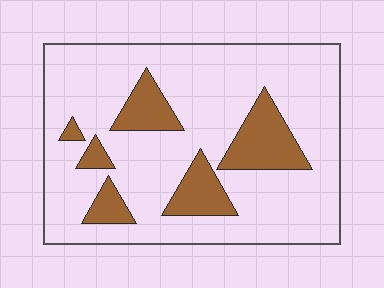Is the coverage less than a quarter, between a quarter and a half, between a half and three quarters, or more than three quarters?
Less than a quarter.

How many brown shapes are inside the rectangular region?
6.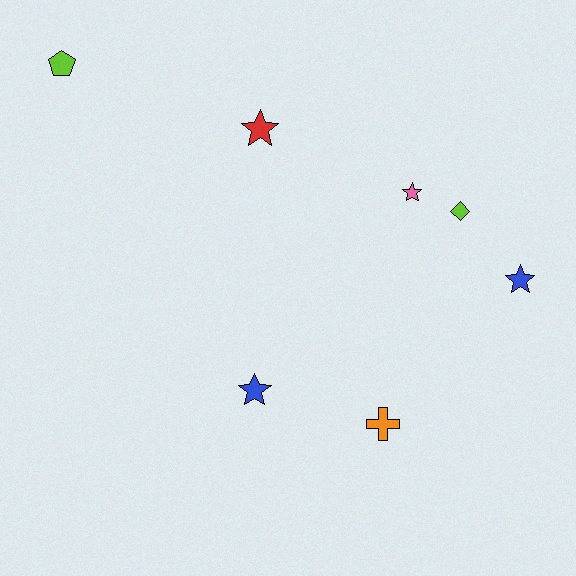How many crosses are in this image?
There is 1 cross.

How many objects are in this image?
There are 7 objects.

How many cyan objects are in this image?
There are no cyan objects.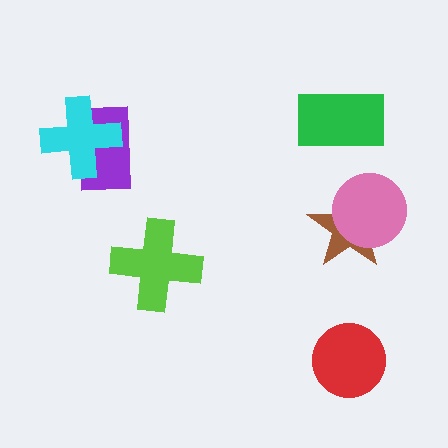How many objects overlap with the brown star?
1 object overlaps with the brown star.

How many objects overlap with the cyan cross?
1 object overlaps with the cyan cross.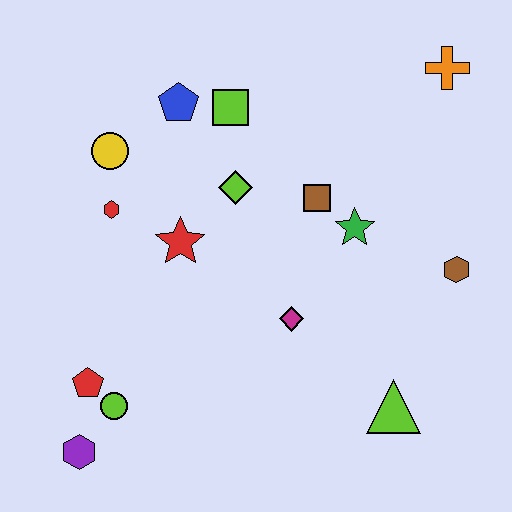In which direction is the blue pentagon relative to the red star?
The blue pentagon is above the red star.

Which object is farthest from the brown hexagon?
The purple hexagon is farthest from the brown hexagon.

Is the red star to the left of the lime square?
Yes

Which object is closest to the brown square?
The green star is closest to the brown square.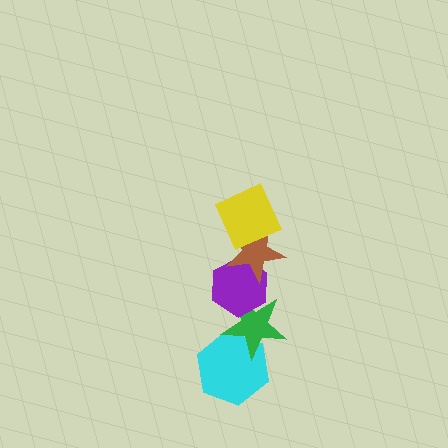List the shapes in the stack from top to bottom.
From top to bottom: the yellow square, the brown star, the purple hexagon, the green star, the cyan hexagon.